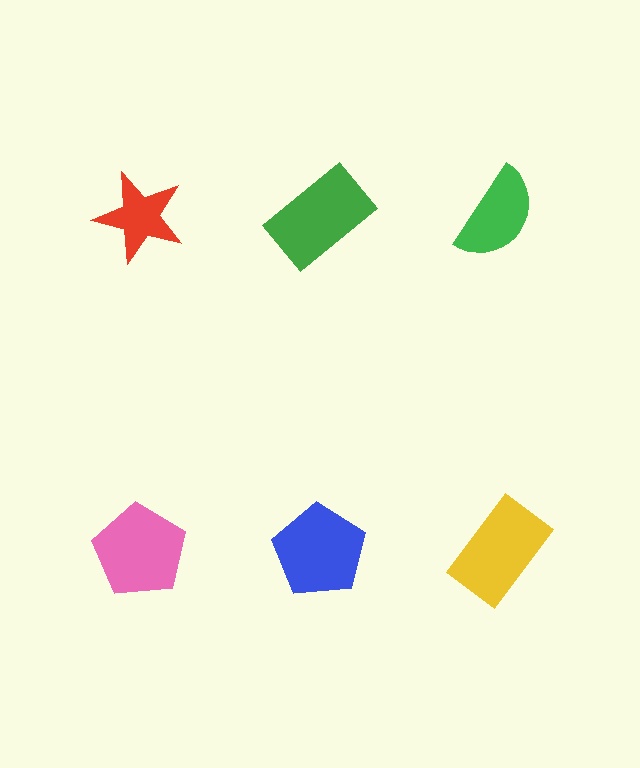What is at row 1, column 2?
A green rectangle.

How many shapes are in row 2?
3 shapes.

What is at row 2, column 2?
A blue pentagon.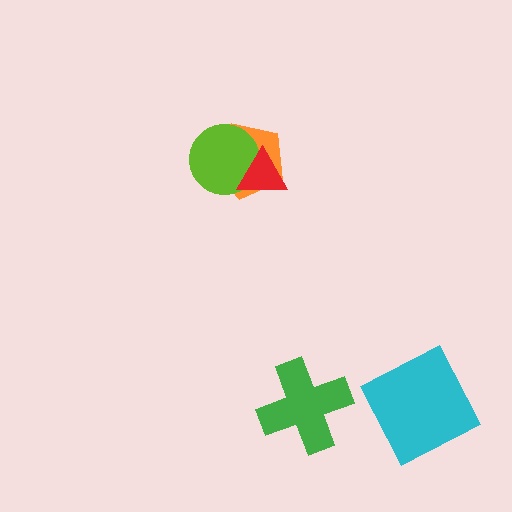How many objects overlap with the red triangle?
2 objects overlap with the red triangle.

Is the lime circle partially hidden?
Yes, it is partially covered by another shape.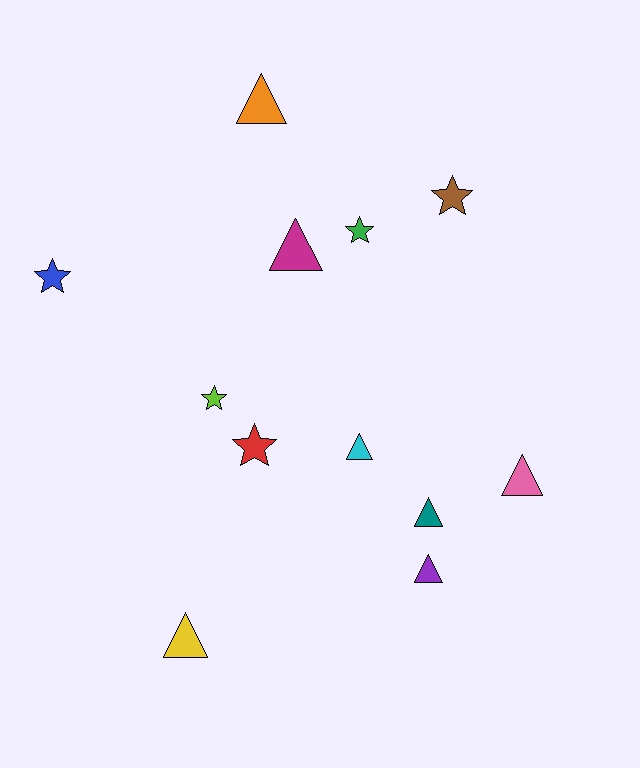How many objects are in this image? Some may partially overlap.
There are 12 objects.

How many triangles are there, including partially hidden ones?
There are 7 triangles.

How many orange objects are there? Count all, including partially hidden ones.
There is 1 orange object.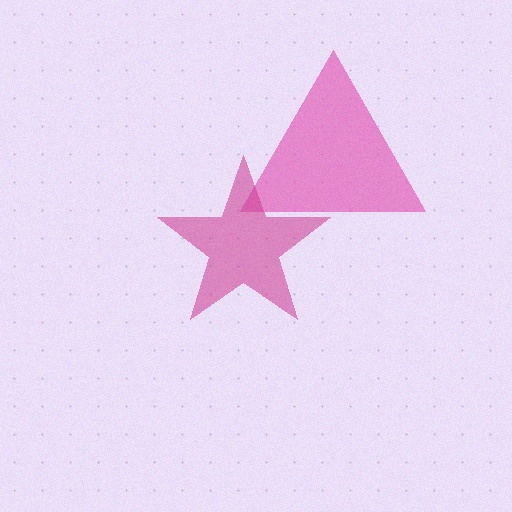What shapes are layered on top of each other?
The layered shapes are: a pink triangle, a magenta star.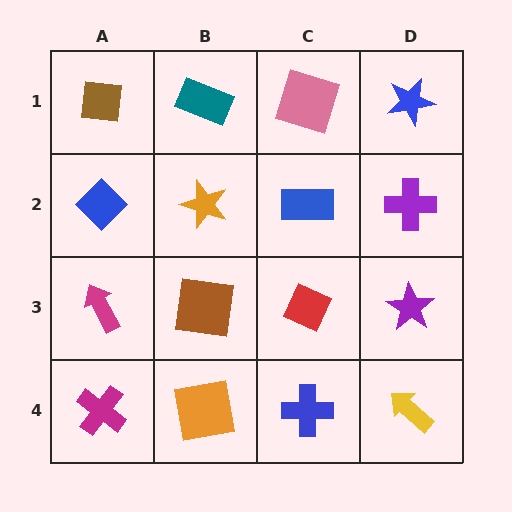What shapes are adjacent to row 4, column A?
A magenta arrow (row 3, column A), an orange square (row 4, column B).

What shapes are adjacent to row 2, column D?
A blue star (row 1, column D), a purple star (row 3, column D), a blue rectangle (row 2, column C).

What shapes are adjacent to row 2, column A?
A brown square (row 1, column A), a magenta arrow (row 3, column A), an orange star (row 2, column B).